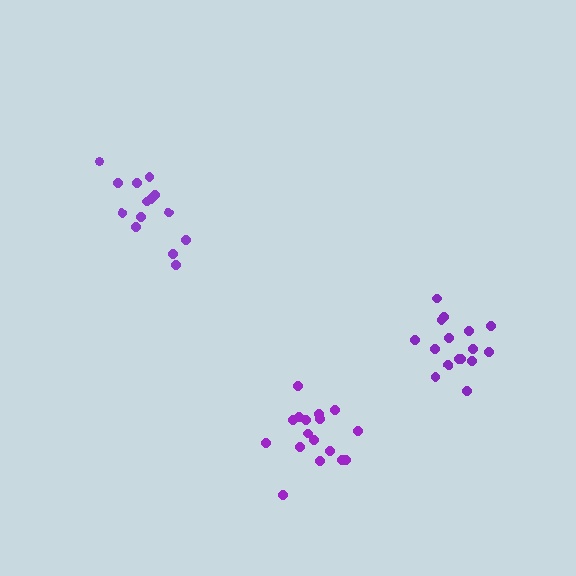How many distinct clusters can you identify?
There are 3 distinct clusters.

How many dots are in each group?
Group 1: 14 dots, Group 2: 16 dots, Group 3: 17 dots (47 total).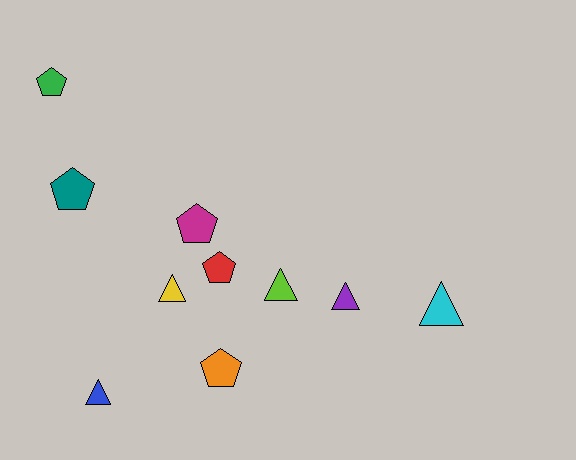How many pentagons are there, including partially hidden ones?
There are 5 pentagons.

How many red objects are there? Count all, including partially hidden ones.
There is 1 red object.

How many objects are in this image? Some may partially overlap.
There are 10 objects.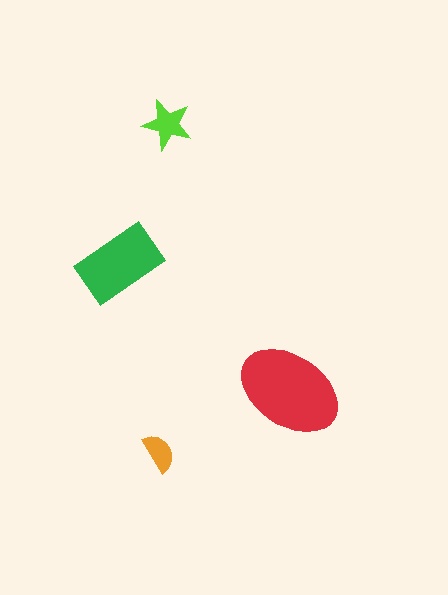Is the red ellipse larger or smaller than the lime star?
Larger.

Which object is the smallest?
The orange semicircle.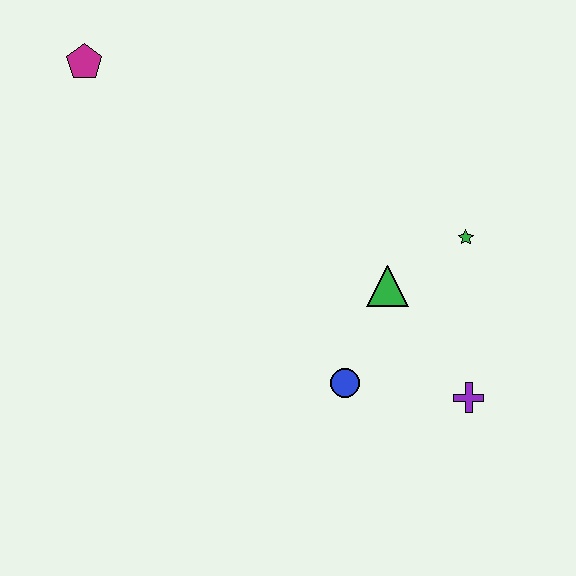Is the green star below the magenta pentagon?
Yes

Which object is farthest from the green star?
The magenta pentagon is farthest from the green star.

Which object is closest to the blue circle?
The green triangle is closest to the blue circle.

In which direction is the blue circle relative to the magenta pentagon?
The blue circle is below the magenta pentagon.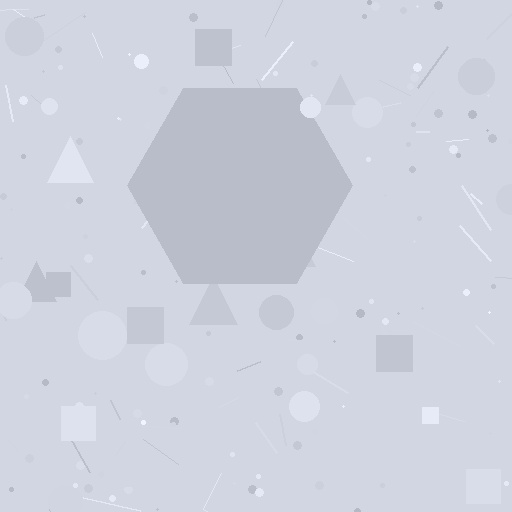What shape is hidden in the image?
A hexagon is hidden in the image.